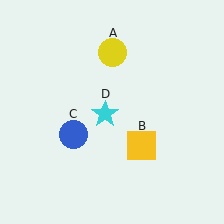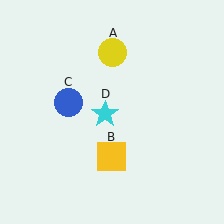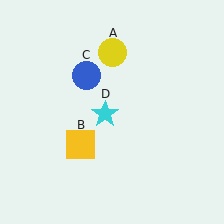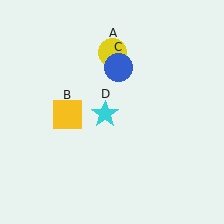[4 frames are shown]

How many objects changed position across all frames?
2 objects changed position: yellow square (object B), blue circle (object C).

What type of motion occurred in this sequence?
The yellow square (object B), blue circle (object C) rotated clockwise around the center of the scene.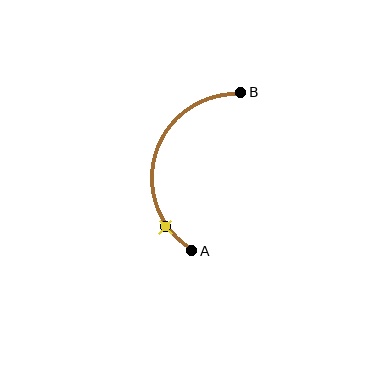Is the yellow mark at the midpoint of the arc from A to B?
No. The yellow mark lies on the arc but is closer to endpoint A. The arc midpoint would be at the point on the curve equidistant along the arc from both A and B.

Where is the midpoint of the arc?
The arc midpoint is the point on the curve farthest from the straight line joining A and B. It sits to the left of that line.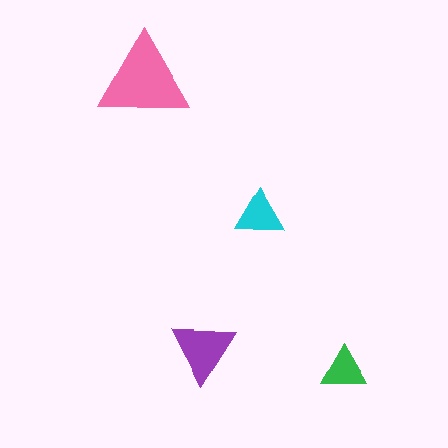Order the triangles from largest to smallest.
the pink one, the purple one, the cyan one, the green one.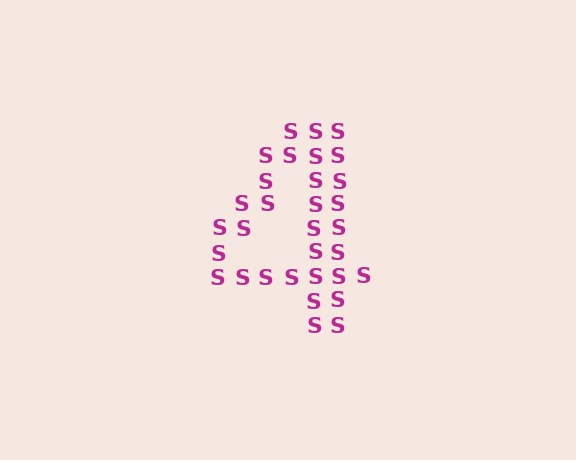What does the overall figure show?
The overall figure shows the digit 4.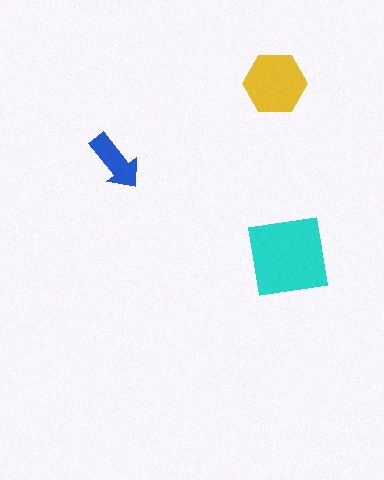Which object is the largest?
The cyan square.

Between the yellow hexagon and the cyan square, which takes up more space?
The cyan square.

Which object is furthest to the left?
The blue arrow is leftmost.